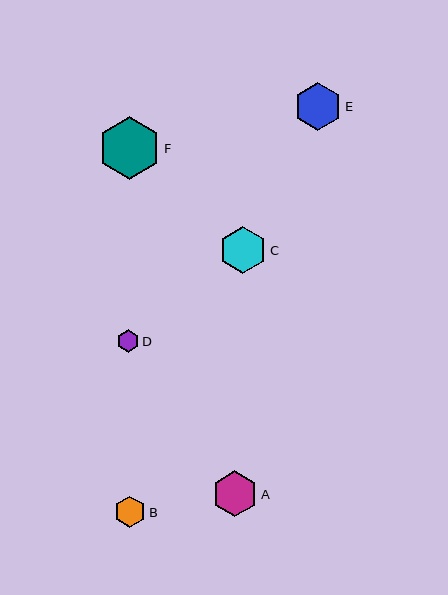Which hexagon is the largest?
Hexagon F is the largest with a size of approximately 62 pixels.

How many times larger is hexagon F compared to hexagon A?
Hexagon F is approximately 1.4 times the size of hexagon A.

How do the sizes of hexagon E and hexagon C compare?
Hexagon E and hexagon C are approximately the same size.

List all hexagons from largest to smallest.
From largest to smallest: F, E, C, A, B, D.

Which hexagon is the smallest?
Hexagon D is the smallest with a size of approximately 22 pixels.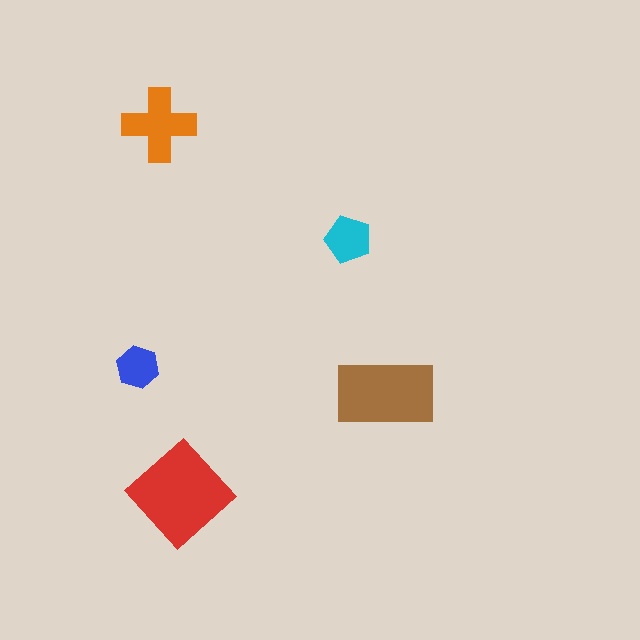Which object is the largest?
The red diamond.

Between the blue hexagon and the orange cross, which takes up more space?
The orange cross.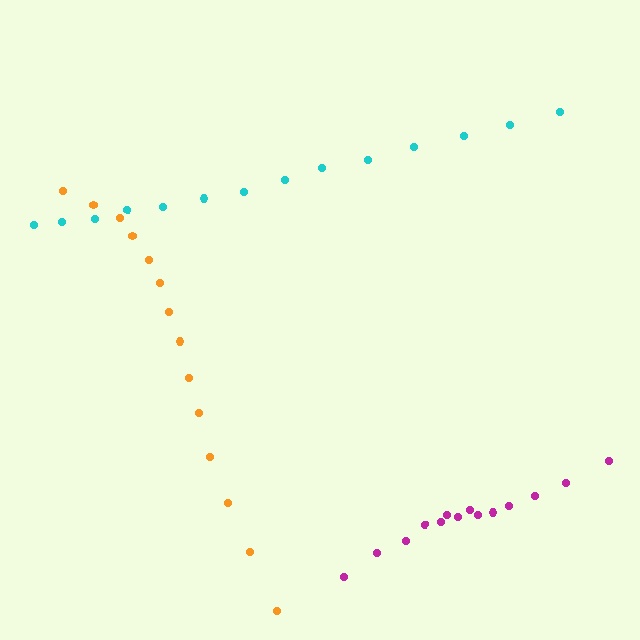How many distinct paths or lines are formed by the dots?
There are 3 distinct paths.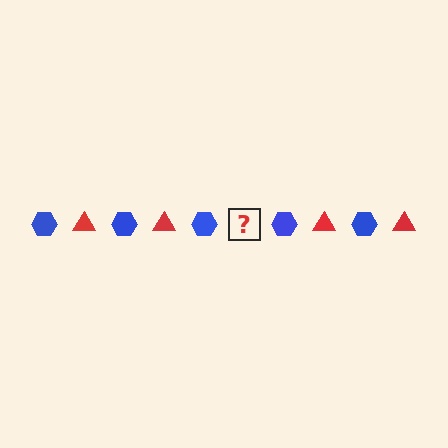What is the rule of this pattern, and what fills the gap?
The rule is that the pattern alternates between blue hexagon and red triangle. The gap should be filled with a red triangle.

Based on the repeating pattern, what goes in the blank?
The blank should be a red triangle.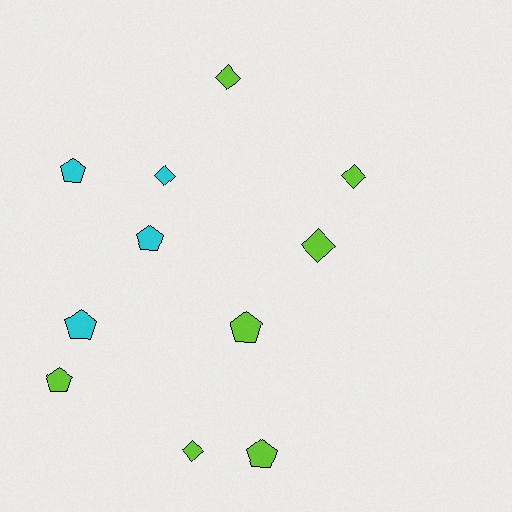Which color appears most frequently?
Lime, with 7 objects.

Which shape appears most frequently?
Pentagon, with 6 objects.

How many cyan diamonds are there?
There is 1 cyan diamond.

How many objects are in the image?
There are 11 objects.